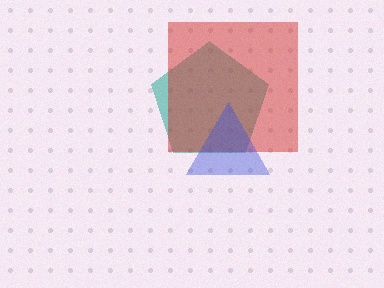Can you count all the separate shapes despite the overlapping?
Yes, there are 3 separate shapes.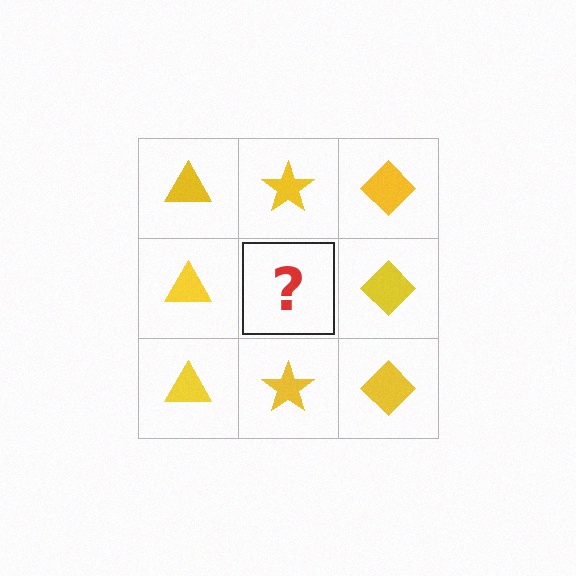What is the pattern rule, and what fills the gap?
The rule is that each column has a consistent shape. The gap should be filled with a yellow star.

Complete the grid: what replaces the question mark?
The question mark should be replaced with a yellow star.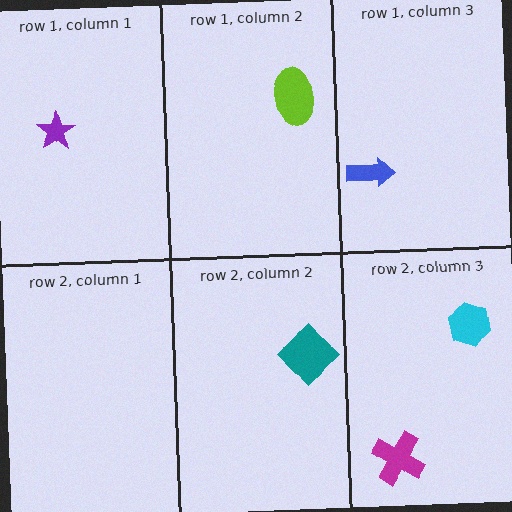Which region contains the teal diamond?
The row 2, column 2 region.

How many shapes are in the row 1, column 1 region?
1.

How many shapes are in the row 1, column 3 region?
1.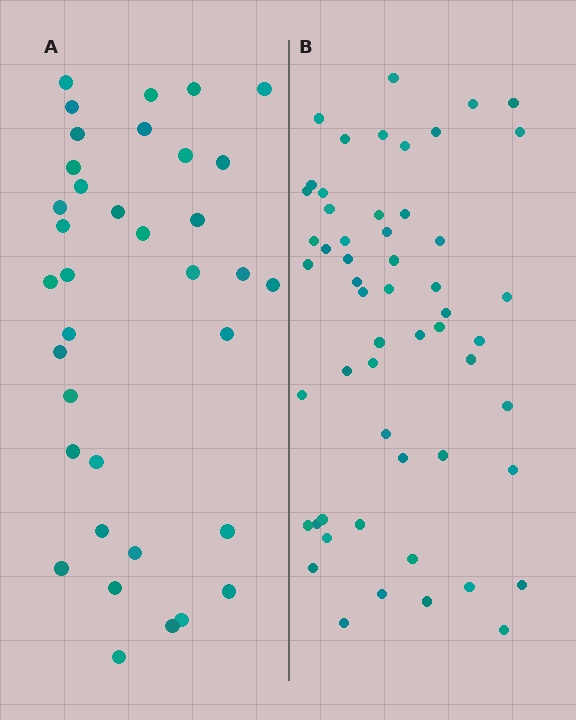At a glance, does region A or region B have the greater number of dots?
Region B (the right region) has more dots.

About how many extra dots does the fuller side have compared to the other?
Region B has approximately 20 more dots than region A.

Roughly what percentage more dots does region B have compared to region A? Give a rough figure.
About 55% more.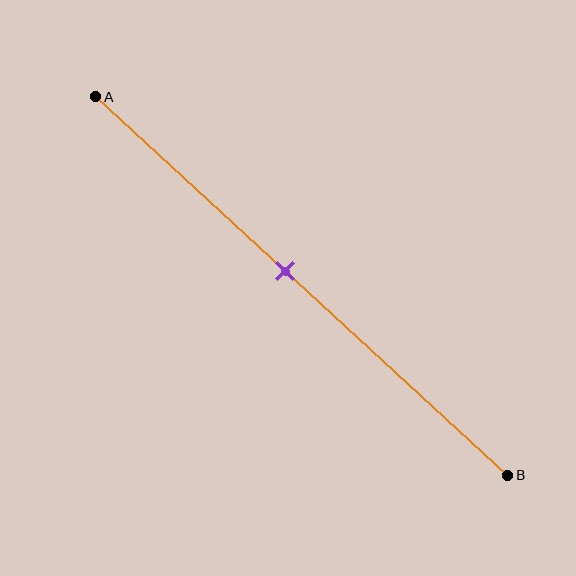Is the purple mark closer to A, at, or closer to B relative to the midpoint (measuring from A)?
The purple mark is closer to point A than the midpoint of segment AB.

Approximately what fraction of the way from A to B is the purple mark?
The purple mark is approximately 45% of the way from A to B.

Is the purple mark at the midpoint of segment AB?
No, the mark is at about 45% from A, not at the 50% midpoint.